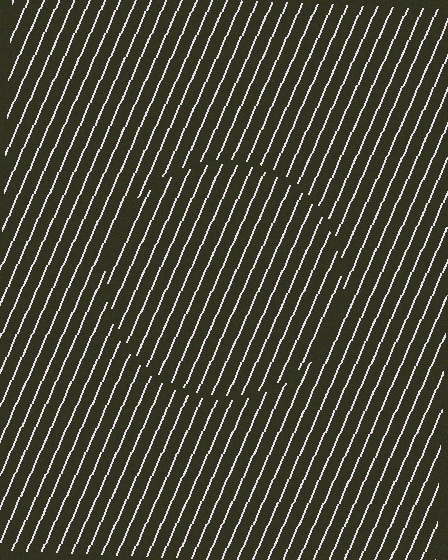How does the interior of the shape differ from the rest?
The interior of the shape contains the same grating, shifted by half a period — the contour is defined by the phase discontinuity where line-ends from the inner and outer gratings abut.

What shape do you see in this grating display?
An illusory circle. The interior of the shape contains the same grating, shifted by half a period — the contour is defined by the phase discontinuity where line-ends from the inner and outer gratings abut.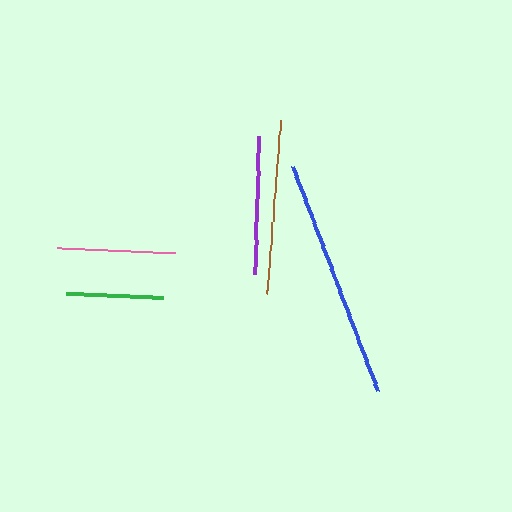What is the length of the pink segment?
The pink segment is approximately 117 pixels long.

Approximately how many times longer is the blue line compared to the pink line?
The blue line is approximately 2.0 times the length of the pink line.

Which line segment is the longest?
The blue line is the longest at approximately 240 pixels.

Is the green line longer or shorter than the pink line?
The pink line is longer than the green line.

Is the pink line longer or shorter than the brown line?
The brown line is longer than the pink line.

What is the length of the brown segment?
The brown segment is approximately 174 pixels long.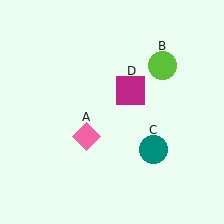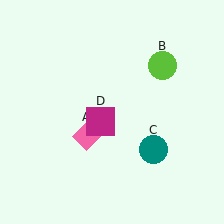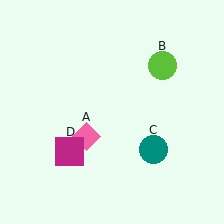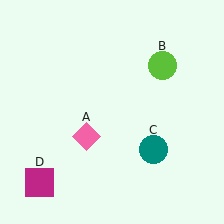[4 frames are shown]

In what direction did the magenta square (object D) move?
The magenta square (object D) moved down and to the left.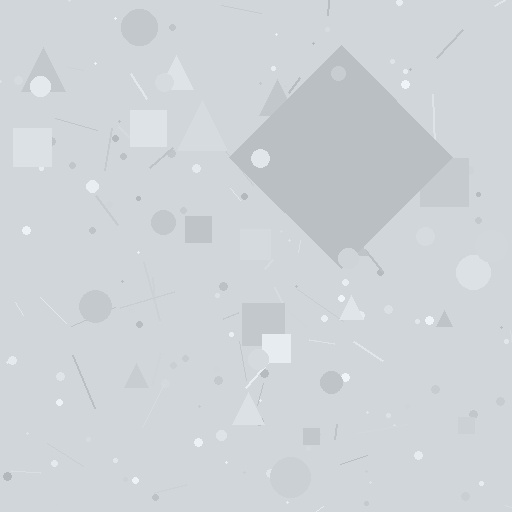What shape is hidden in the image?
A diamond is hidden in the image.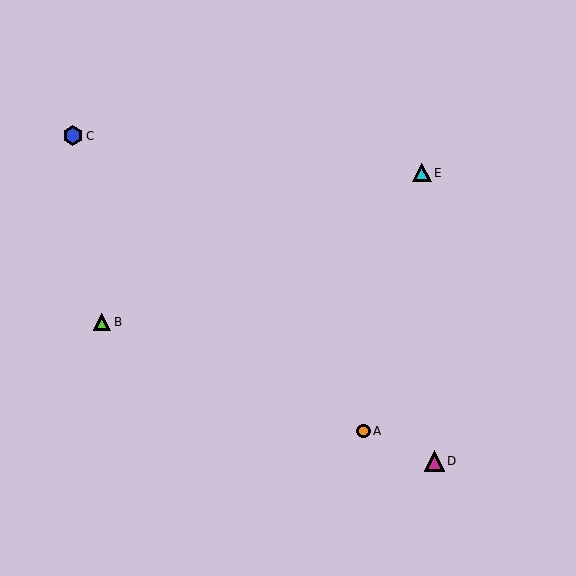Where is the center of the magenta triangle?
The center of the magenta triangle is at (434, 461).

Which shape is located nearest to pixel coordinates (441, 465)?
The magenta triangle (labeled D) at (434, 461) is nearest to that location.